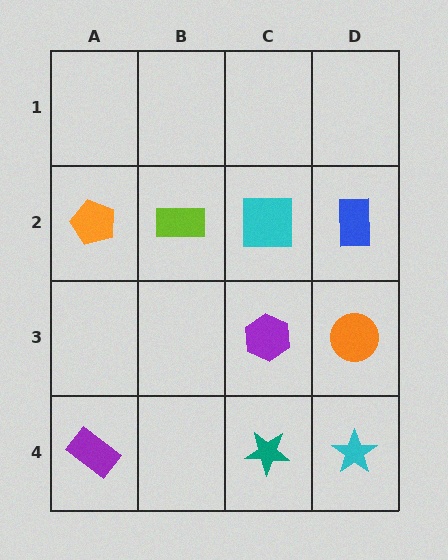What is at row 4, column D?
A cyan star.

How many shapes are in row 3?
2 shapes.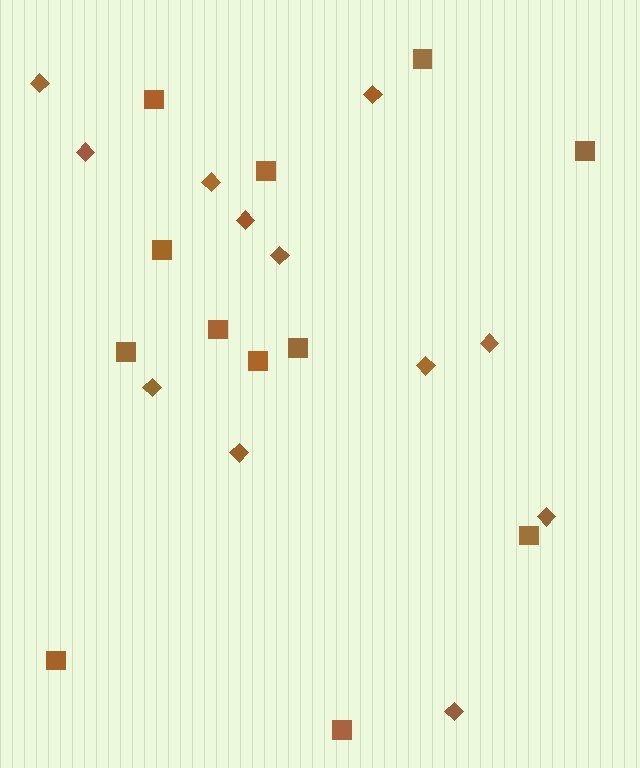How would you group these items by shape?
There are 2 groups: one group of squares (12) and one group of diamonds (12).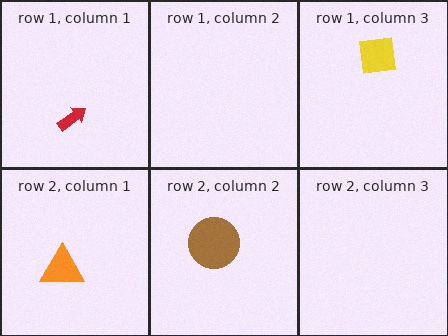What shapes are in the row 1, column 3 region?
The yellow square.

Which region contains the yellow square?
The row 1, column 3 region.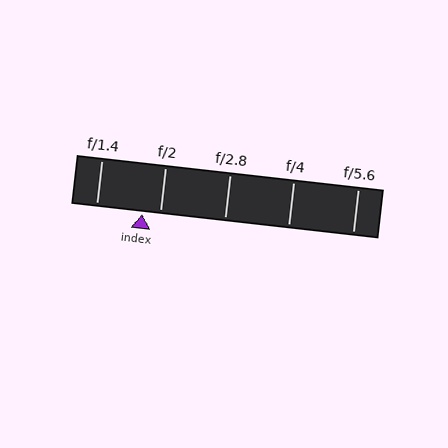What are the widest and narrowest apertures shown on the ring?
The widest aperture shown is f/1.4 and the narrowest is f/5.6.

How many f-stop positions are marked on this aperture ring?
There are 5 f-stop positions marked.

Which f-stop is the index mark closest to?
The index mark is closest to f/2.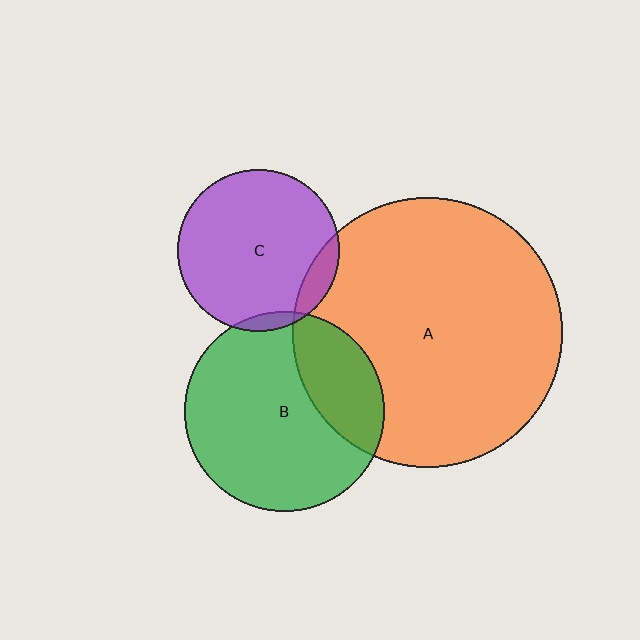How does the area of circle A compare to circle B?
Approximately 1.8 times.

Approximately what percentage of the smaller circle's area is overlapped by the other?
Approximately 5%.